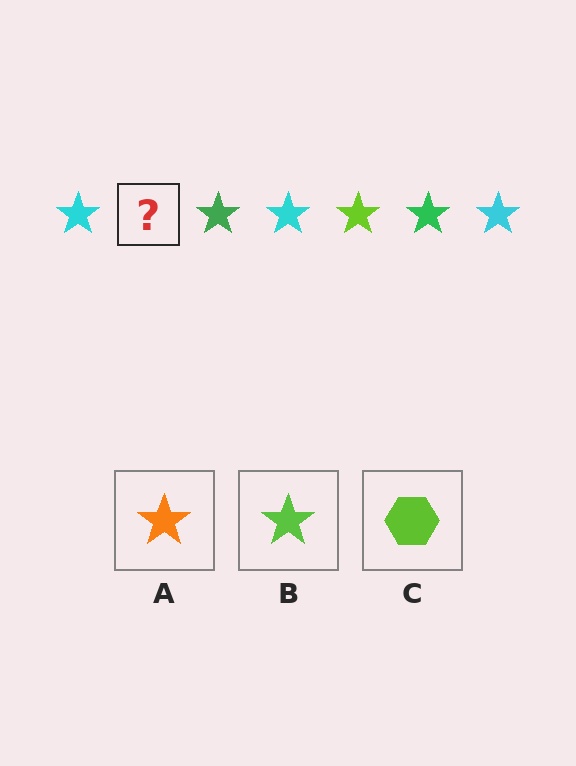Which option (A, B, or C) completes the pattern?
B.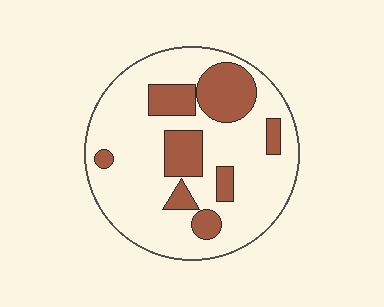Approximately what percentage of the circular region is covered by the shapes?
Approximately 25%.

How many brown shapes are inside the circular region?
8.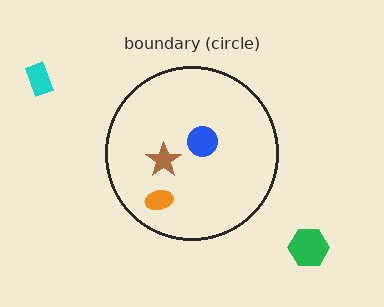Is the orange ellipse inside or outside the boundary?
Inside.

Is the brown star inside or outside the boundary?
Inside.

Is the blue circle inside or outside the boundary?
Inside.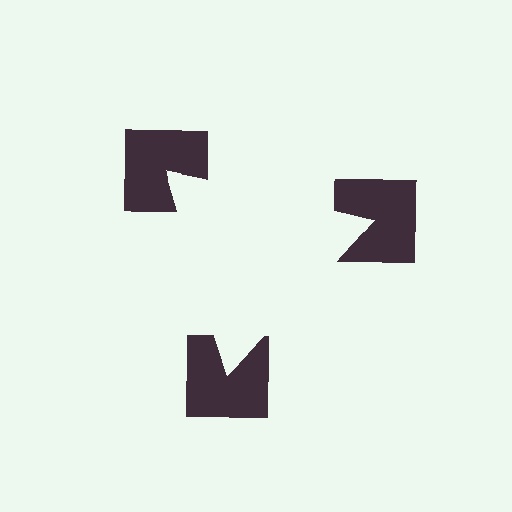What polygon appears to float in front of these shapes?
An illusory triangle — its edges are inferred from the aligned wedge cuts in the notched squares, not physically drawn.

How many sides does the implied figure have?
3 sides.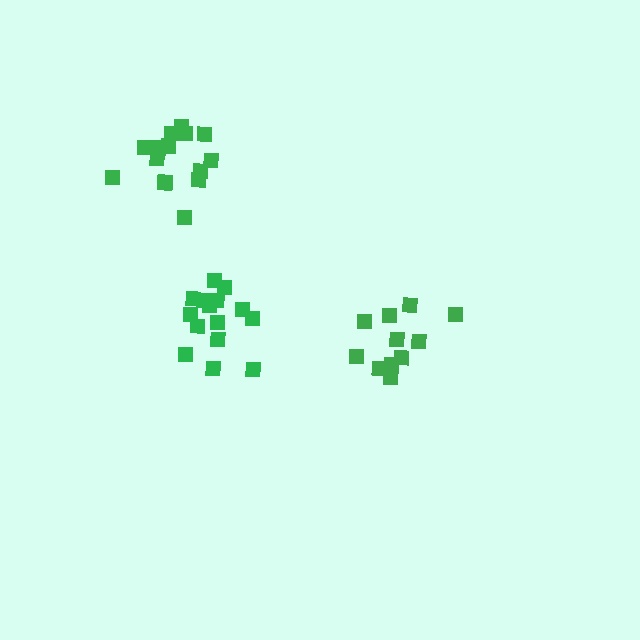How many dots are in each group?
Group 1: 11 dots, Group 2: 15 dots, Group 3: 15 dots (41 total).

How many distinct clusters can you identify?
There are 3 distinct clusters.